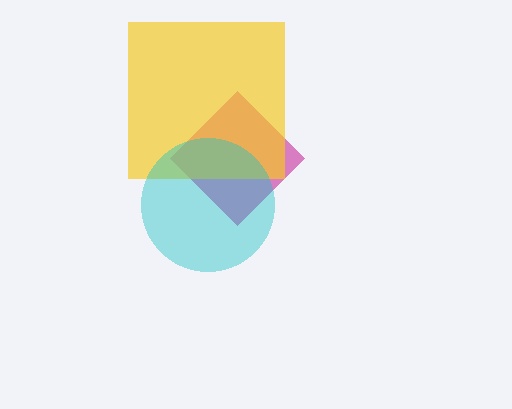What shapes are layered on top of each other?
The layered shapes are: a magenta diamond, a yellow square, a cyan circle.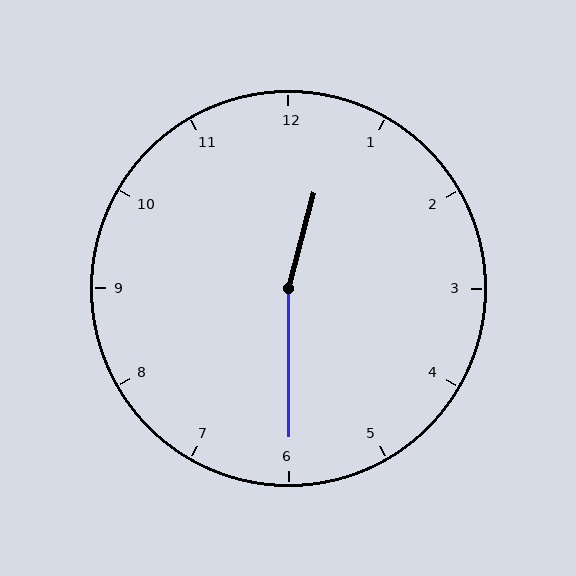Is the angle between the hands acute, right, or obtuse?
It is obtuse.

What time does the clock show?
12:30.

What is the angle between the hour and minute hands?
Approximately 165 degrees.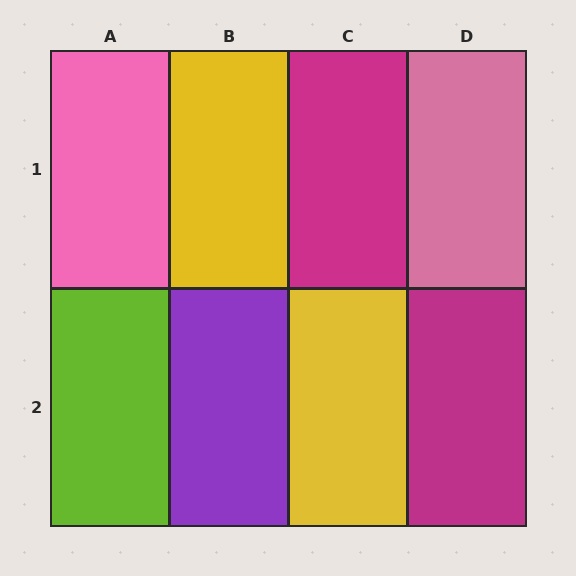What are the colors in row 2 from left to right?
Lime, purple, yellow, magenta.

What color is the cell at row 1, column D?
Pink.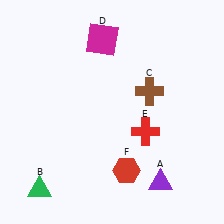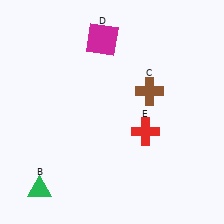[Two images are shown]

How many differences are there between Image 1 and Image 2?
There are 2 differences between the two images.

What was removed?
The purple triangle (A), the red hexagon (F) were removed in Image 2.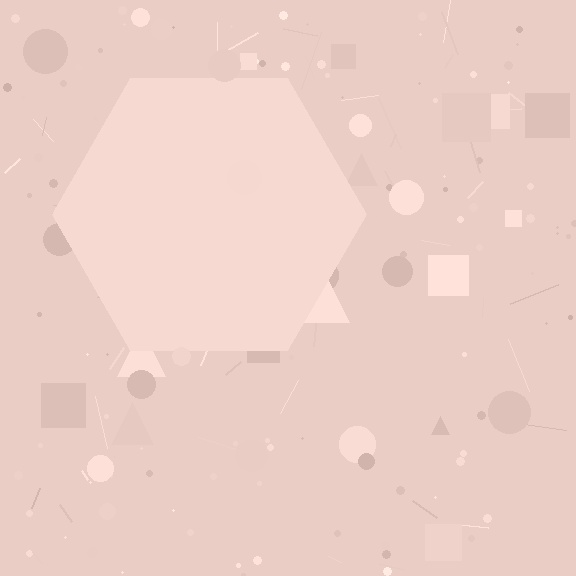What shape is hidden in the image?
A hexagon is hidden in the image.